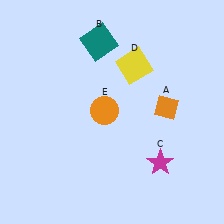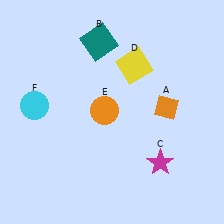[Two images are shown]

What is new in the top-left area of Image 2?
A cyan circle (F) was added in the top-left area of Image 2.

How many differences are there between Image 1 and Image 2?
There is 1 difference between the two images.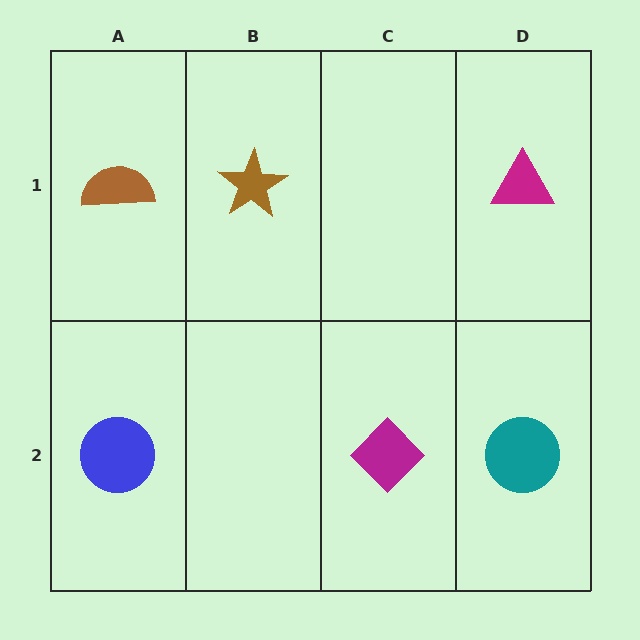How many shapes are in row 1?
3 shapes.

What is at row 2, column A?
A blue circle.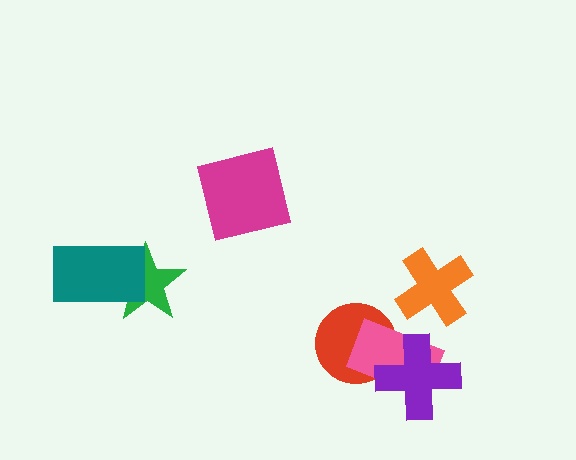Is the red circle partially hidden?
Yes, it is partially covered by another shape.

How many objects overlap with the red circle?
2 objects overlap with the red circle.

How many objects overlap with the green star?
1 object overlaps with the green star.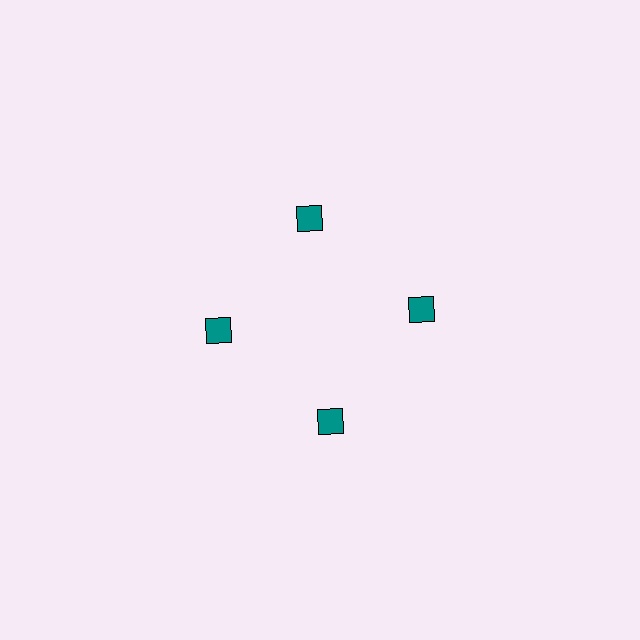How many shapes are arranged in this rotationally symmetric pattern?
There are 4 shapes, arranged in 4 groups of 1.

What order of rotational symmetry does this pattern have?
This pattern has 4-fold rotational symmetry.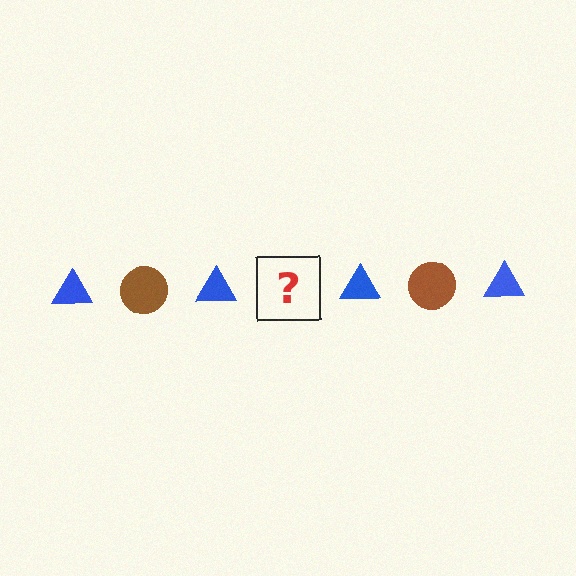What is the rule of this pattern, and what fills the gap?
The rule is that the pattern alternates between blue triangle and brown circle. The gap should be filled with a brown circle.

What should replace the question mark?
The question mark should be replaced with a brown circle.